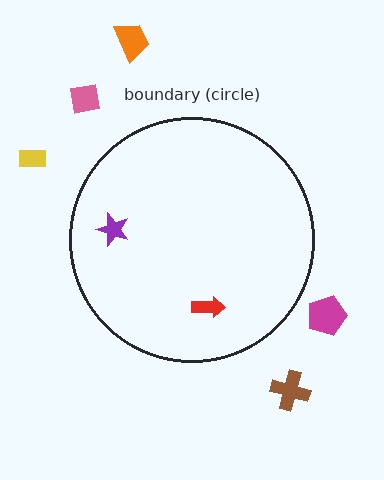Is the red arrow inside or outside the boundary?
Inside.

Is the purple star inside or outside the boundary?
Inside.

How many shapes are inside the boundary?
2 inside, 5 outside.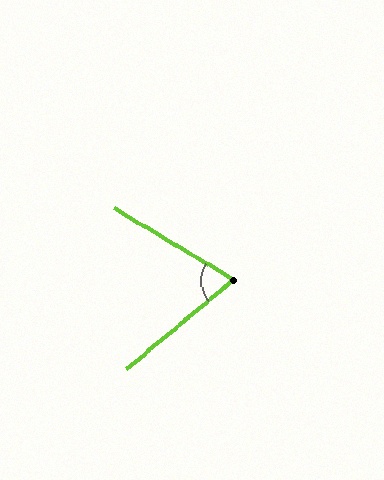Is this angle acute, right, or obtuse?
It is acute.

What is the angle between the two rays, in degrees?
Approximately 71 degrees.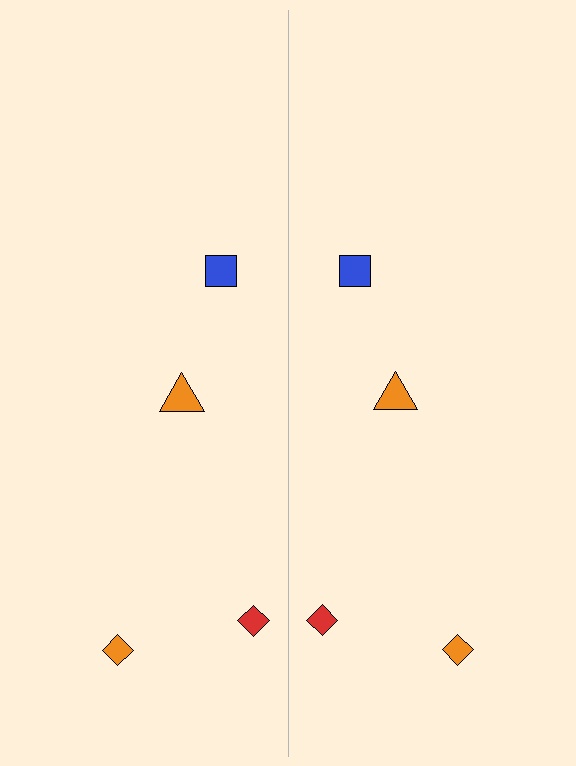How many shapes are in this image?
There are 8 shapes in this image.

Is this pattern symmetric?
Yes, this pattern has bilateral (reflection) symmetry.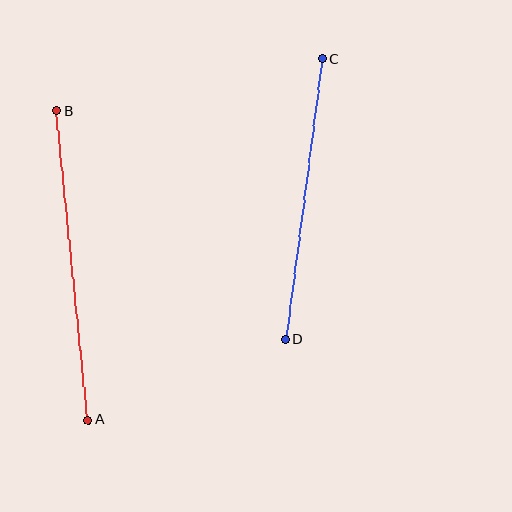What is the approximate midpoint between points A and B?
The midpoint is at approximately (72, 266) pixels.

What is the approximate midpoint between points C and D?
The midpoint is at approximately (304, 199) pixels.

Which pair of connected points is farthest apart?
Points A and B are farthest apart.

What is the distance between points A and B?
The distance is approximately 310 pixels.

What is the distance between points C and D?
The distance is approximately 283 pixels.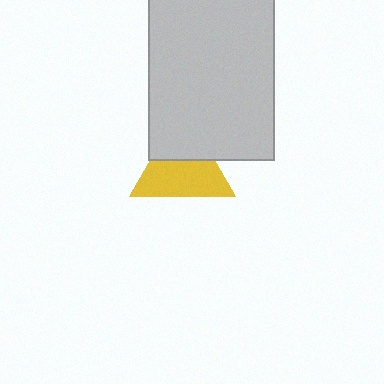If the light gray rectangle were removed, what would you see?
You would see the complete yellow triangle.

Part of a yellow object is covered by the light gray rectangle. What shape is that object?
It is a triangle.